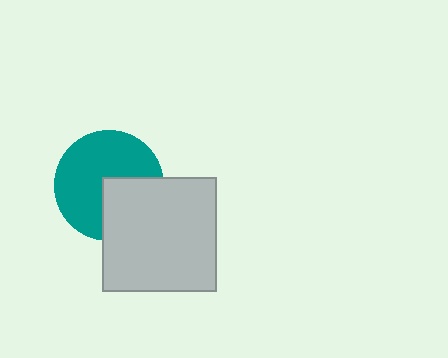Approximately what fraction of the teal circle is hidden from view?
Roughly 34% of the teal circle is hidden behind the light gray square.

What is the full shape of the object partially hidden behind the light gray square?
The partially hidden object is a teal circle.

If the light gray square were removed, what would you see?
You would see the complete teal circle.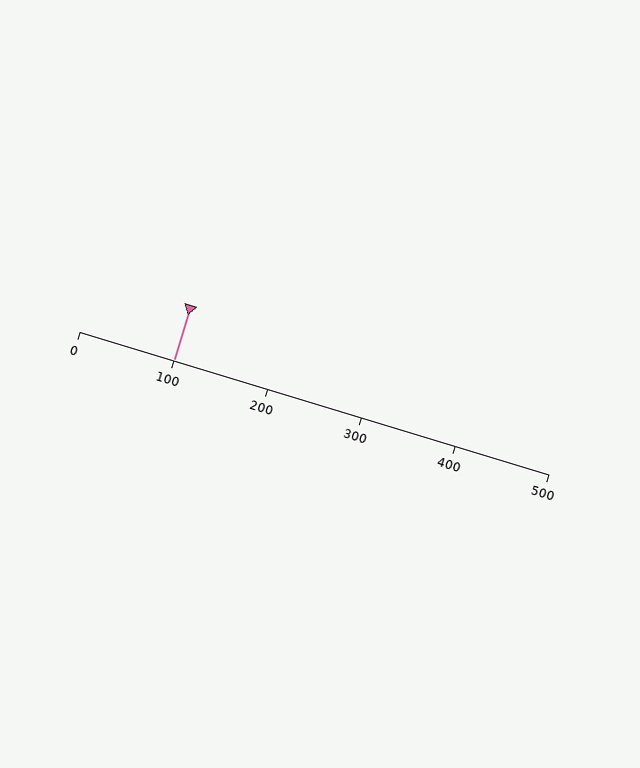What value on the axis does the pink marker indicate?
The marker indicates approximately 100.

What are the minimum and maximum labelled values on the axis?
The axis runs from 0 to 500.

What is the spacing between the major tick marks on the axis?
The major ticks are spaced 100 apart.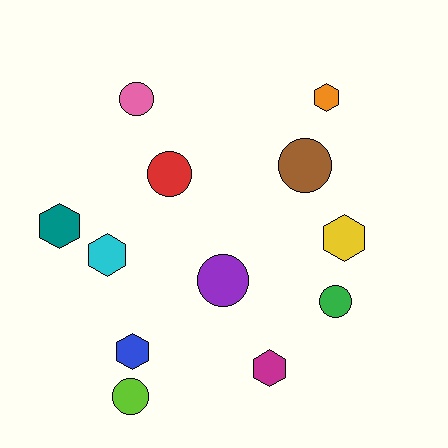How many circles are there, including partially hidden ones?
There are 6 circles.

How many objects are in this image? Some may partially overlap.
There are 12 objects.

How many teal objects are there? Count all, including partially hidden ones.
There is 1 teal object.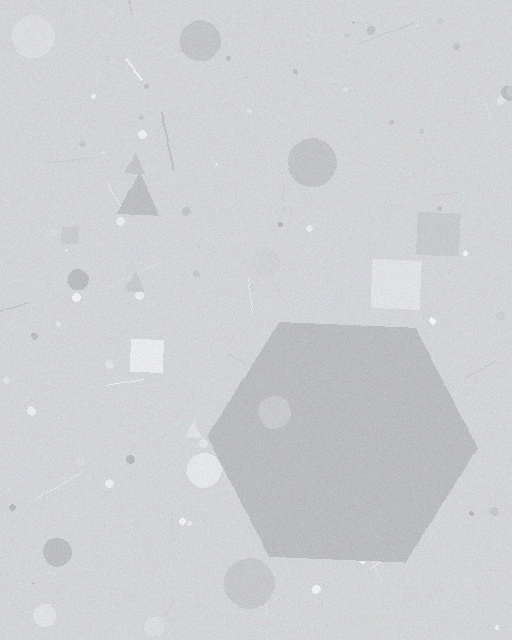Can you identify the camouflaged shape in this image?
The camouflaged shape is a hexagon.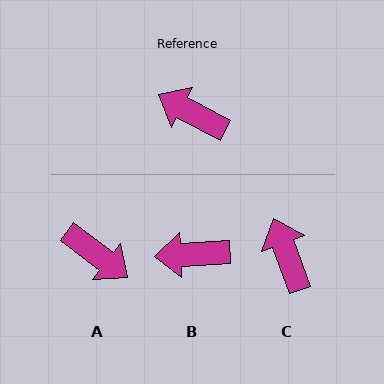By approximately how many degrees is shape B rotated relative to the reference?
Approximately 31 degrees counter-clockwise.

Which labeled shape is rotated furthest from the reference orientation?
A, about 171 degrees away.